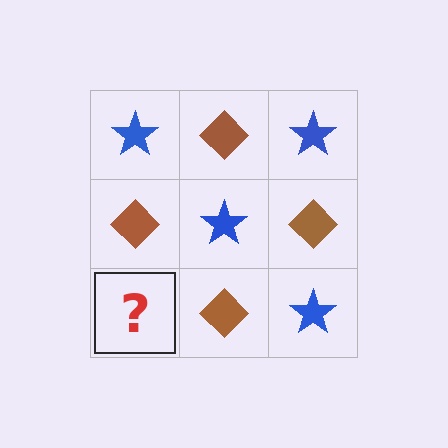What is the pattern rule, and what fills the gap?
The rule is that it alternates blue star and brown diamond in a checkerboard pattern. The gap should be filled with a blue star.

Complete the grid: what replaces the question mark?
The question mark should be replaced with a blue star.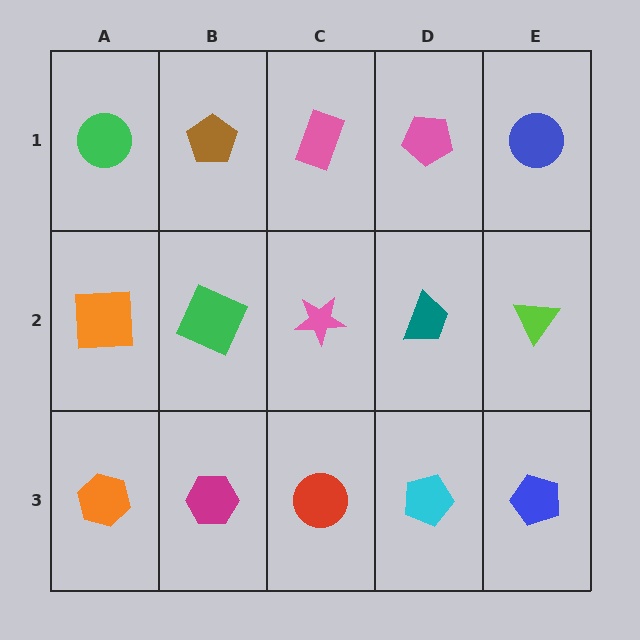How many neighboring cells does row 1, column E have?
2.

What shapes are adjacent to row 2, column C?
A pink rectangle (row 1, column C), a red circle (row 3, column C), a green square (row 2, column B), a teal trapezoid (row 2, column D).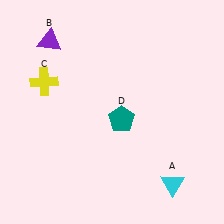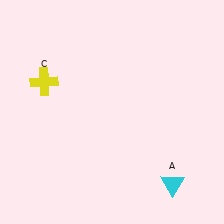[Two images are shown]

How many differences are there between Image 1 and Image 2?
There are 2 differences between the two images.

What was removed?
The purple triangle (B), the teal pentagon (D) were removed in Image 2.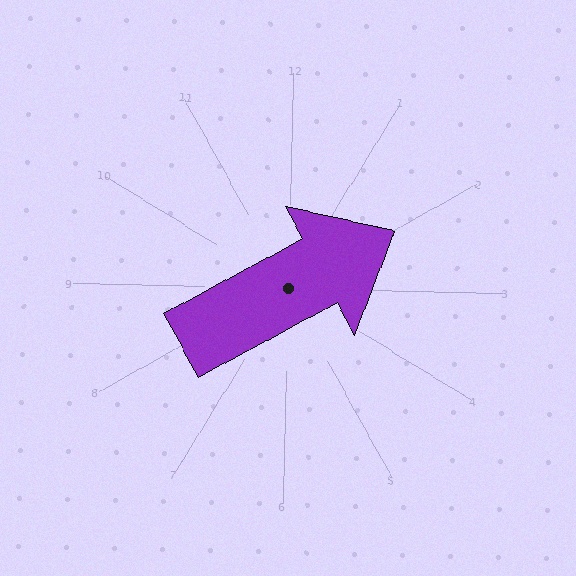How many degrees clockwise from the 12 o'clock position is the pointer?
Approximately 61 degrees.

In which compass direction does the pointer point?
Northeast.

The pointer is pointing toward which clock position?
Roughly 2 o'clock.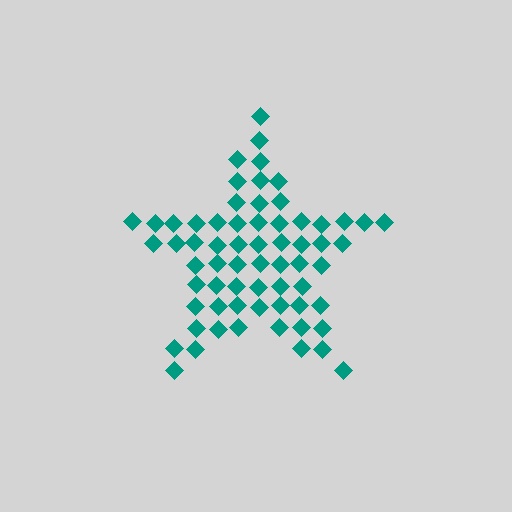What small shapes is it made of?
It is made of small diamonds.